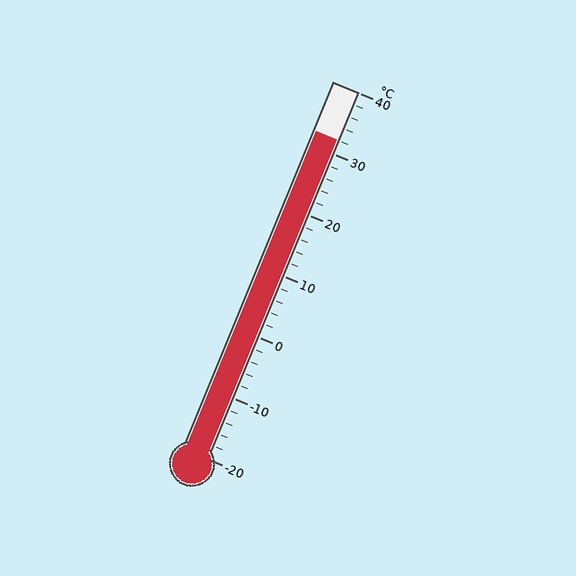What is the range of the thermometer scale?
The thermometer scale ranges from -20°C to 40°C.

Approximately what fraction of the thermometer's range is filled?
The thermometer is filled to approximately 85% of its range.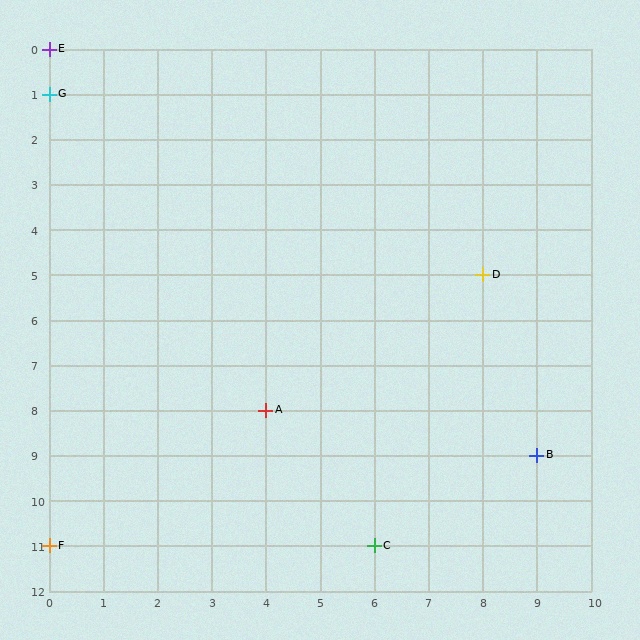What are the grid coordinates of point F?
Point F is at grid coordinates (0, 11).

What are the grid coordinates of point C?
Point C is at grid coordinates (6, 11).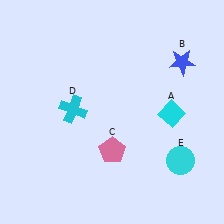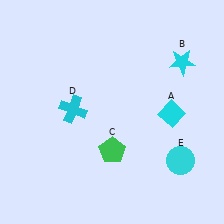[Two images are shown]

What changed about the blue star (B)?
In Image 1, B is blue. In Image 2, it changed to cyan.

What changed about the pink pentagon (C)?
In Image 1, C is pink. In Image 2, it changed to green.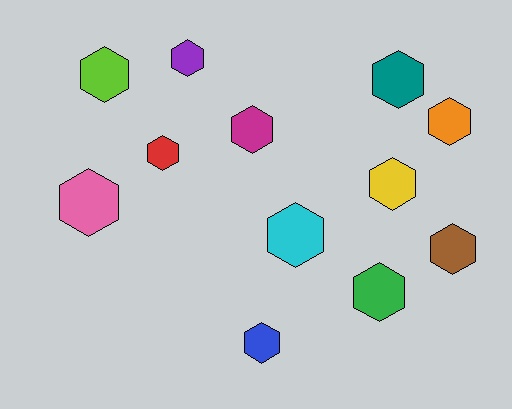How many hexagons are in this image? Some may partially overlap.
There are 12 hexagons.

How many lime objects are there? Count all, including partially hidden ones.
There is 1 lime object.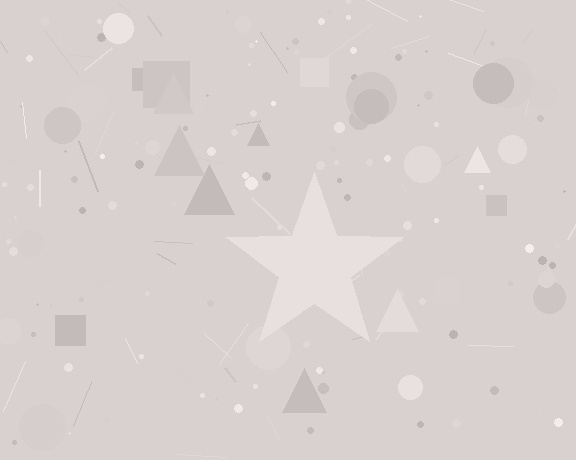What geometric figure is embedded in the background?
A star is embedded in the background.